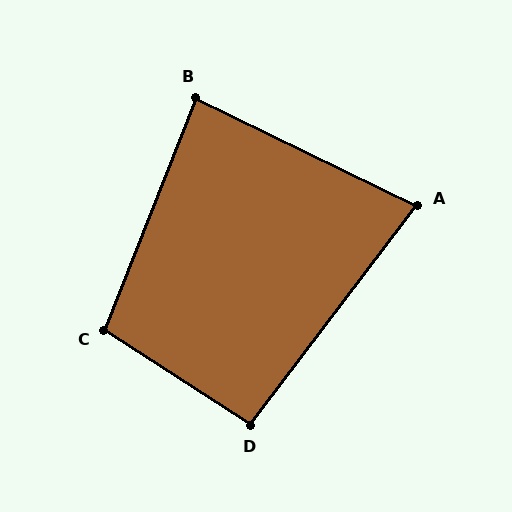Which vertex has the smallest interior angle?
A, at approximately 79 degrees.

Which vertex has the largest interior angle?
C, at approximately 101 degrees.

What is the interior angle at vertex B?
Approximately 86 degrees (approximately right).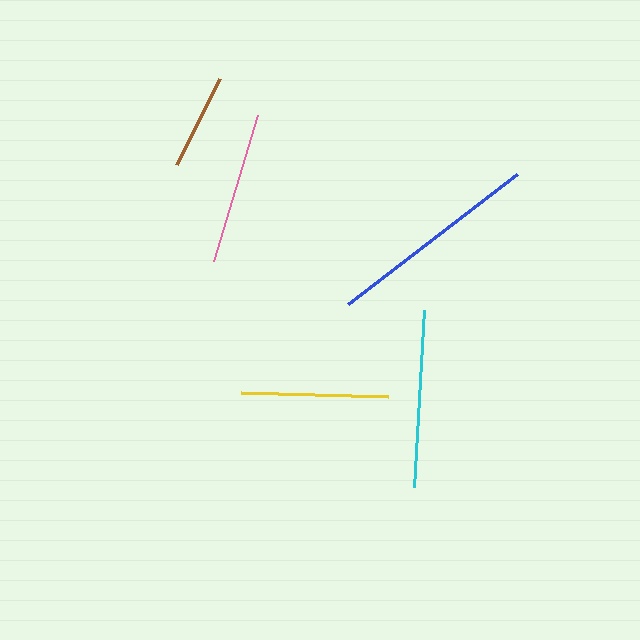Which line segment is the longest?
The blue line is the longest at approximately 213 pixels.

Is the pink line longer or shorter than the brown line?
The pink line is longer than the brown line.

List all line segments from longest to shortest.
From longest to shortest: blue, cyan, pink, yellow, brown.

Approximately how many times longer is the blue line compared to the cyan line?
The blue line is approximately 1.2 times the length of the cyan line.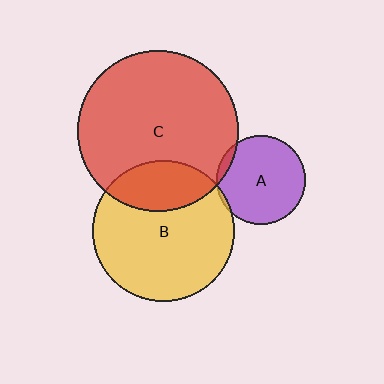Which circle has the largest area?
Circle C (red).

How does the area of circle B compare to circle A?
Approximately 2.5 times.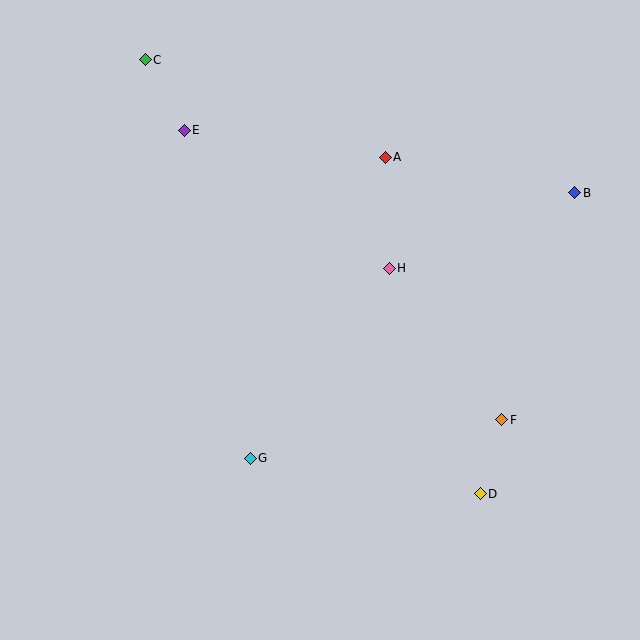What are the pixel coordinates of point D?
Point D is at (480, 494).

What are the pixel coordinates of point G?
Point G is at (250, 458).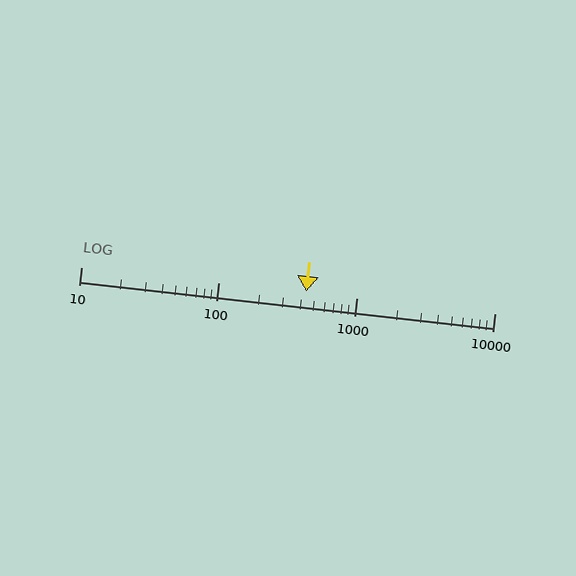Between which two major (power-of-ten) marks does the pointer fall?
The pointer is between 100 and 1000.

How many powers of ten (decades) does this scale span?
The scale spans 3 decades, from 10 to 10000.